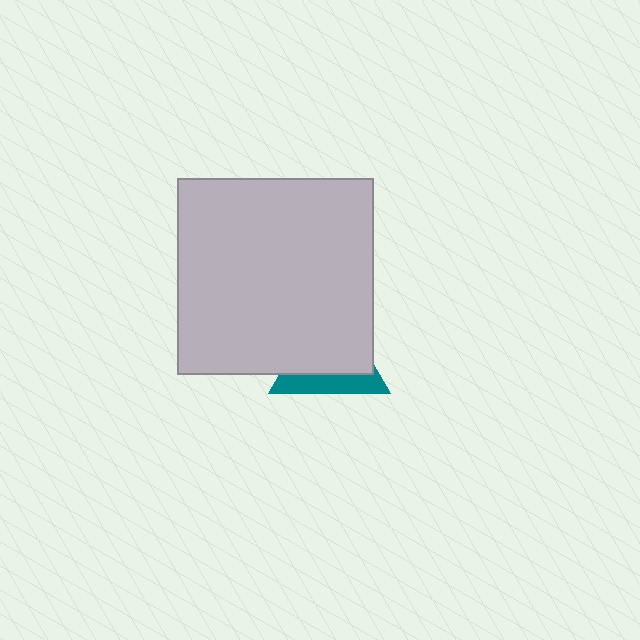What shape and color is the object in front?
The object in front is a light gray square.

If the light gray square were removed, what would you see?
You would see the complete teal triangle.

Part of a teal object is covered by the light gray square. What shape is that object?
It is a triangle.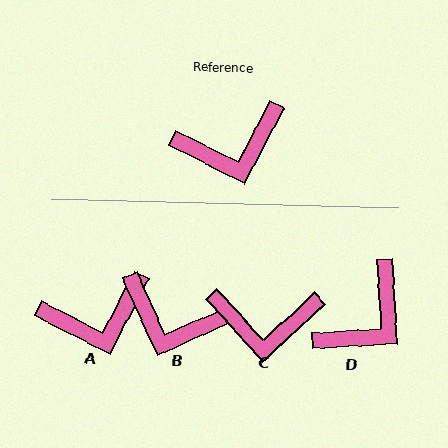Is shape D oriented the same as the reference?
No, it is off by about 31 degrees.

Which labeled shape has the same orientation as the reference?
A.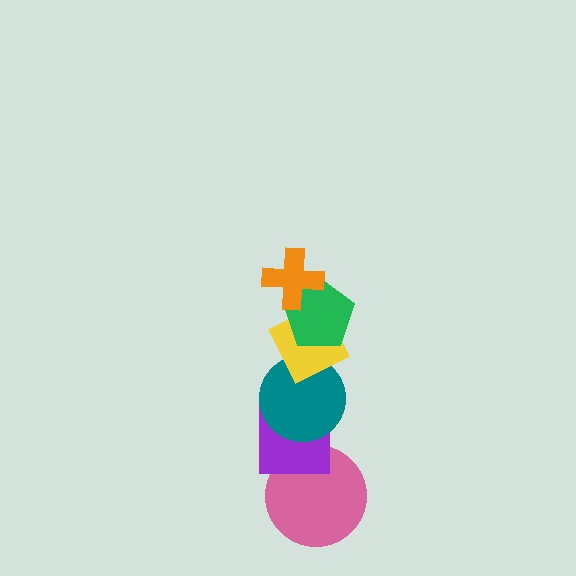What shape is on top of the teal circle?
The yellow diamond is on top of the teal circle.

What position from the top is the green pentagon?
The green pentagon is 2nd from the top.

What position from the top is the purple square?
The purple square is 5th from the top.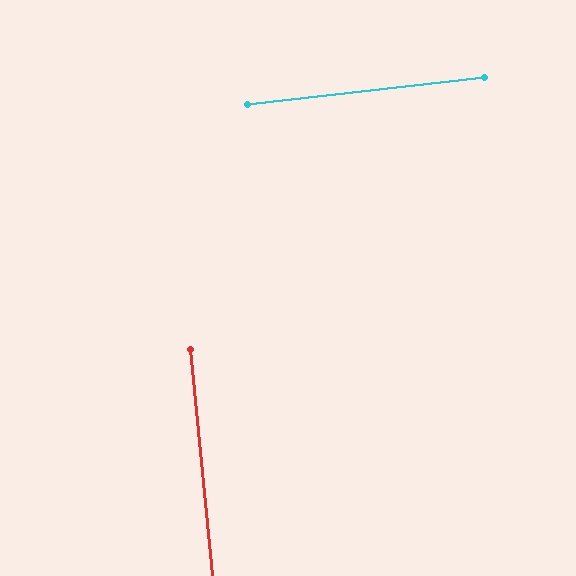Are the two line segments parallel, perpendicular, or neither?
Perpendicular — they meet at approximately 89°.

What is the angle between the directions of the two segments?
Approximately 89 degrees.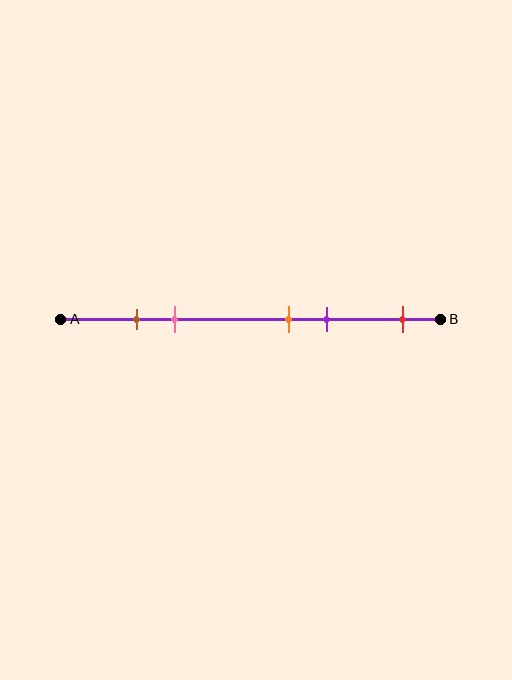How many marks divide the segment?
There are 5 marks dividing the segment.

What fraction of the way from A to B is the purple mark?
The purple mark is approximately 70% (0.7) of the way from A to B.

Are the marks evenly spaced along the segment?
No, the marks are not evenly spaced.